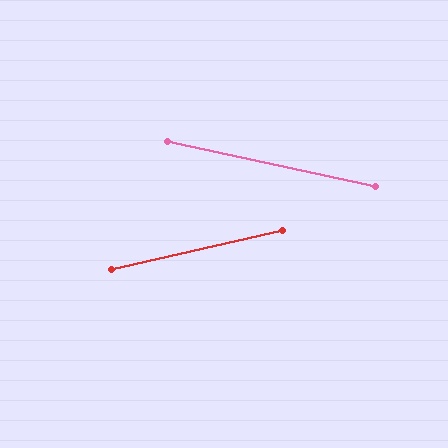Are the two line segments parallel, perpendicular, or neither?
Neither parallel nor perpendicular — they differ by about 25°.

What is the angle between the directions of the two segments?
Approximately 25 degrees.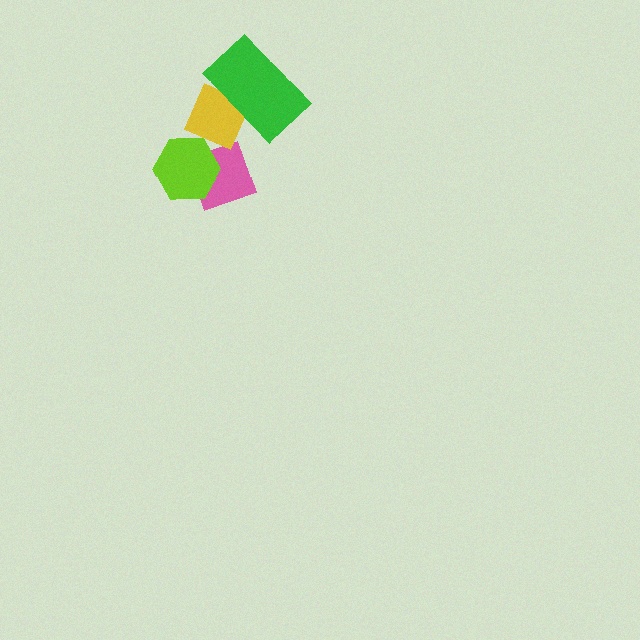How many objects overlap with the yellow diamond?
3 objects overlap with the yellow diamond.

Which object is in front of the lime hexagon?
The yellow diamond is in front of the lime hexagon.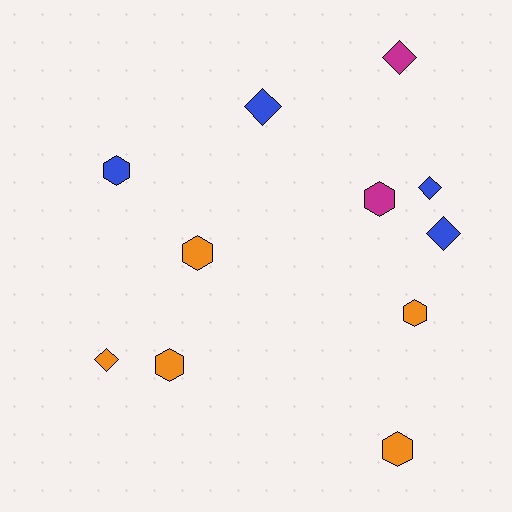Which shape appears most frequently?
Hexagon, with 6 objects.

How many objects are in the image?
There are 11 objects.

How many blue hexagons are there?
There is 1 blue hexagon.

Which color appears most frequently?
Orange, with 5 objects.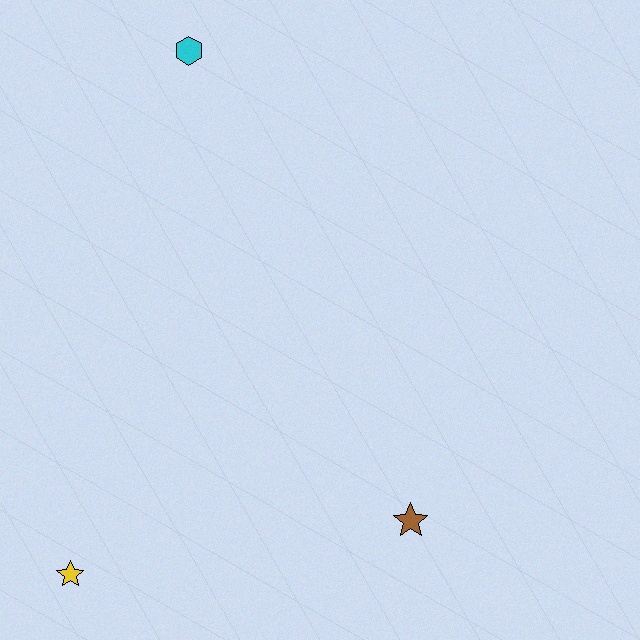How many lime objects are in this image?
There are no lime objects.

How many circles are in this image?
There are no circles.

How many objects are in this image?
There are 3 objects.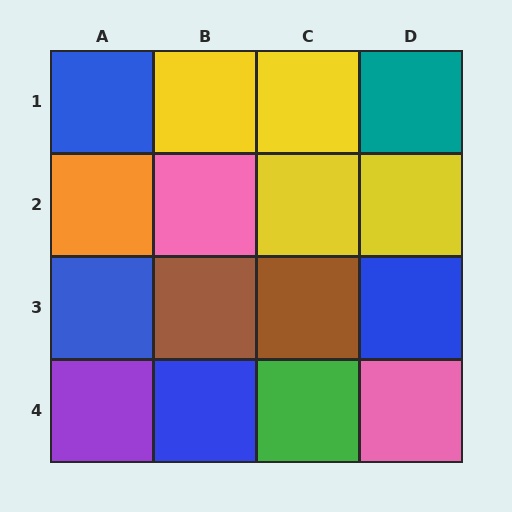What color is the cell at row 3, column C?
Brown.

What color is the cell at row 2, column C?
Yellow.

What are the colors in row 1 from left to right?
Blue, yellow, yellow, teal.